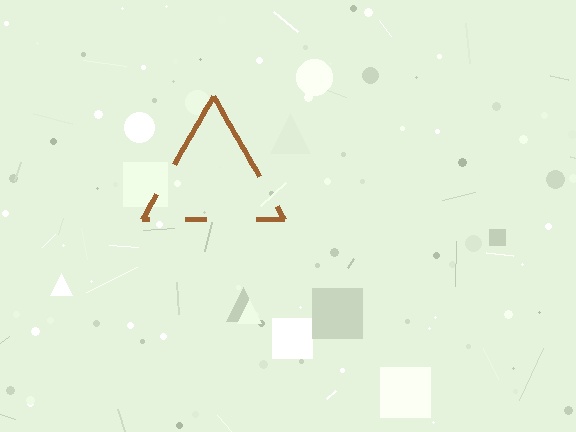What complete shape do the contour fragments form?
The contour fragments form a triangle.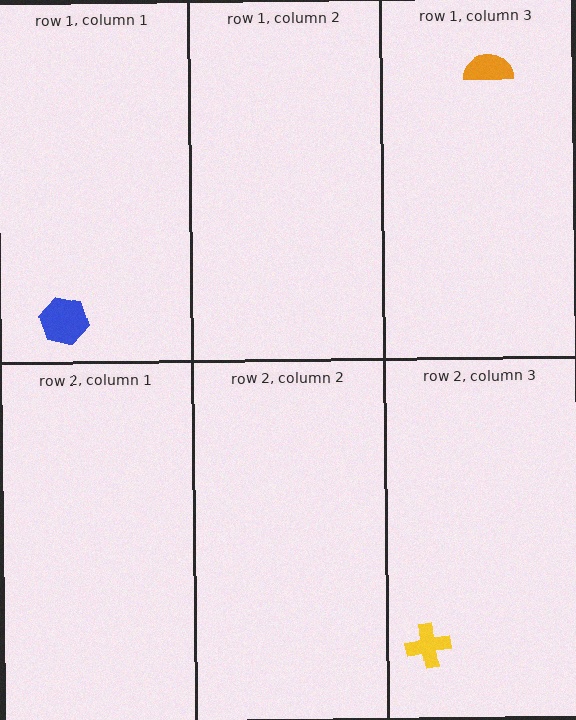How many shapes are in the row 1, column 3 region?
1.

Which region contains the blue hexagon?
The row 1, column 1 region.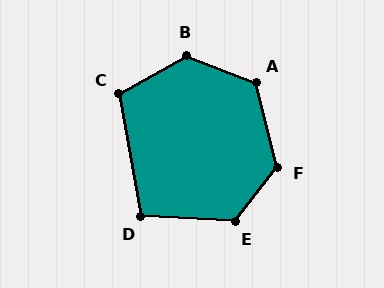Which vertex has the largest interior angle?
B, at approximately 129 degrees.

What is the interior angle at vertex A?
Approximately 125 degrees (obtuse).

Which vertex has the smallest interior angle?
D, at approximately 103 degrees.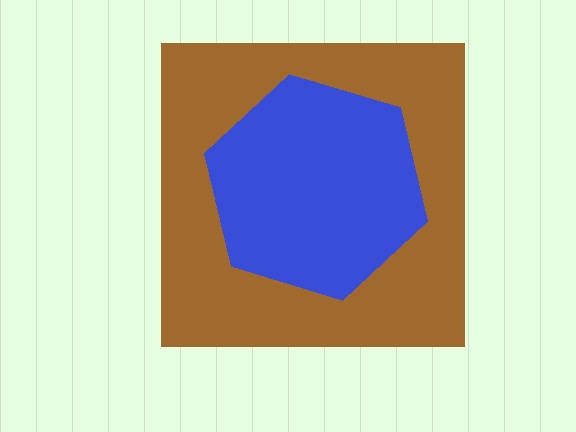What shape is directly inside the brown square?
The blue hexagon.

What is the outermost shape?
The brown square.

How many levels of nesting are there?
2.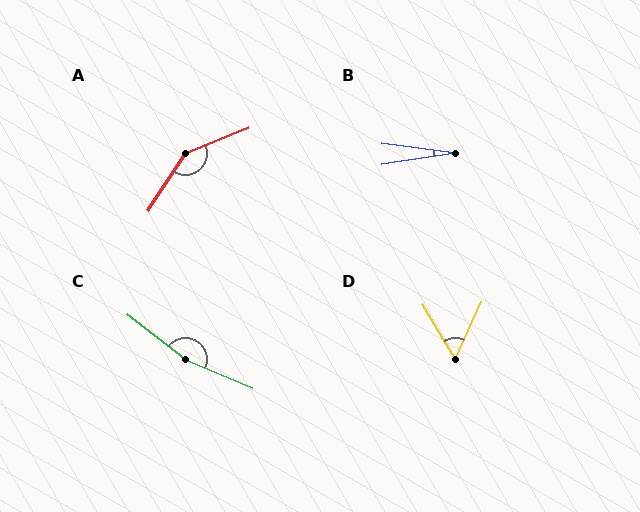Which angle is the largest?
C, at approximately 165 degrees.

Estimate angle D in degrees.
Approximately 55 degrees.